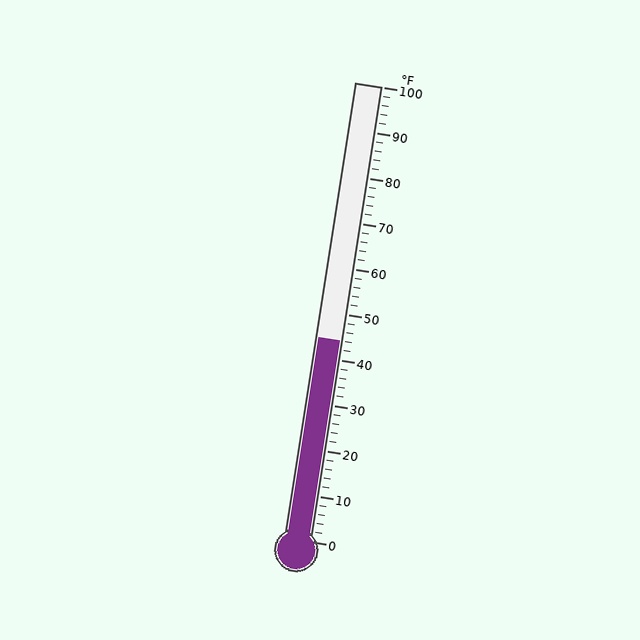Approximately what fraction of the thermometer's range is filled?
The thermometer is filled to approximately 45% of its range.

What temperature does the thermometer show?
The thermometer shows approximately 44°F.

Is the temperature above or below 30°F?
The temperature is above 30°F.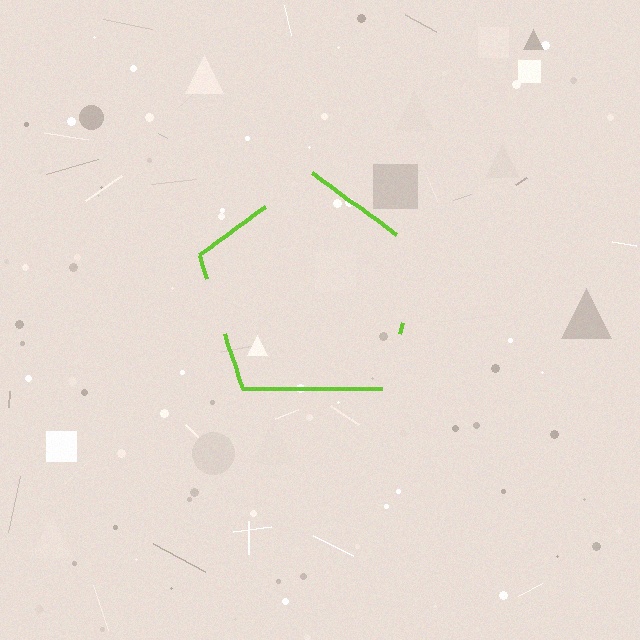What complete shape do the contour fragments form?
The contour fragments form a pentagon.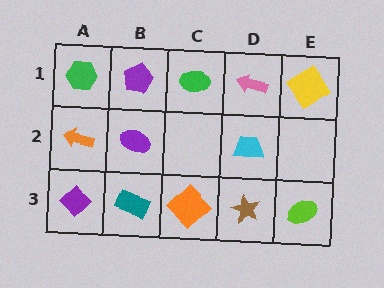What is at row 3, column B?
A teal rectangle.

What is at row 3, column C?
An orange diamond.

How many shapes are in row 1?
5 shapes.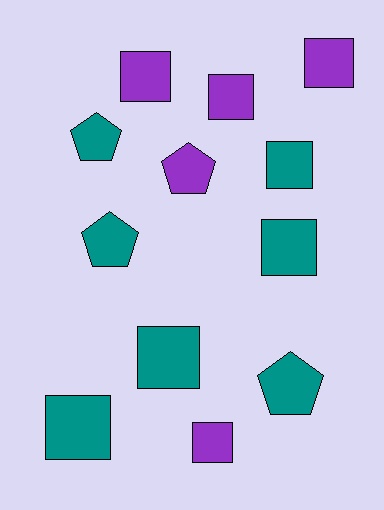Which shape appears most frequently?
Square, with 8 objects.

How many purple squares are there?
There are 4 purple squares.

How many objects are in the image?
There are 12 objects.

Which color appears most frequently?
Teal, with 7 objects.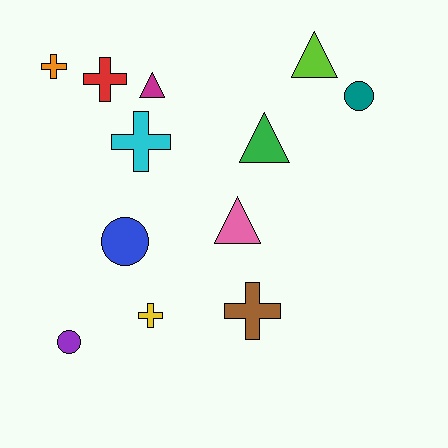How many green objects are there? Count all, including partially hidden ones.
There is 1 green object.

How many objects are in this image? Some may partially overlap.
There are 12 objects.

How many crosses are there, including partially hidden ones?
There are 5 crosses.